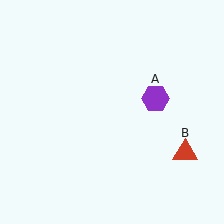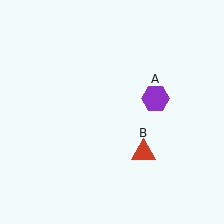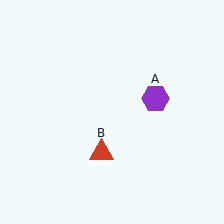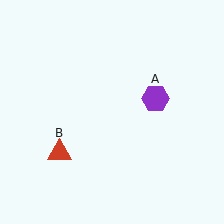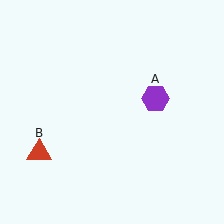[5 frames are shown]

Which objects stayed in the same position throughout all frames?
Purple hexagon (object A) remained stationary.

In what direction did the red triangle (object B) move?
The red triangle (object B) moved left.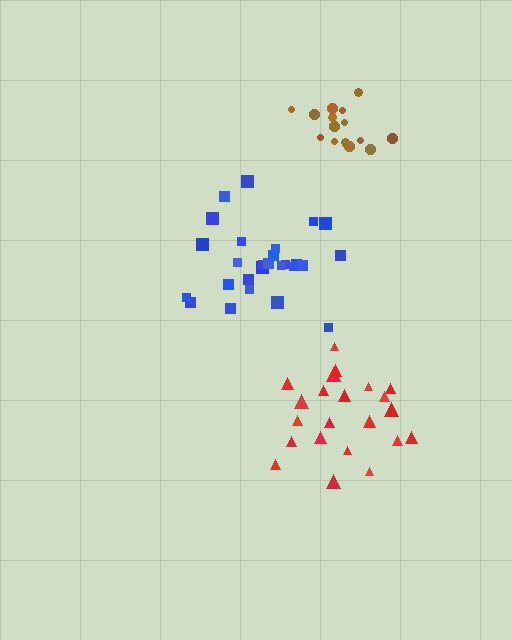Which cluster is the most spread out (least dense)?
Red.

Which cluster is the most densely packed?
Brown.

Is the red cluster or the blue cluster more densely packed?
Blue.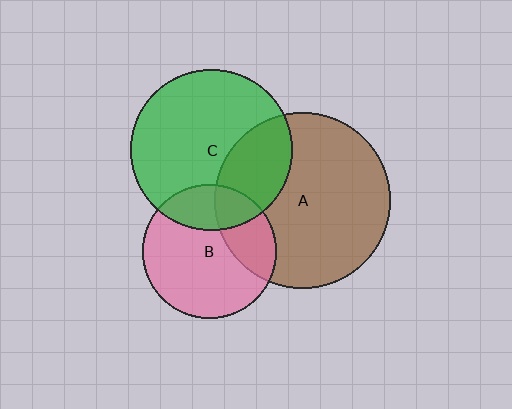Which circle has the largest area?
Circle A (brown).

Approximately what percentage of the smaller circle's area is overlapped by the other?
Approximately 25%.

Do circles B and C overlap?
Yes.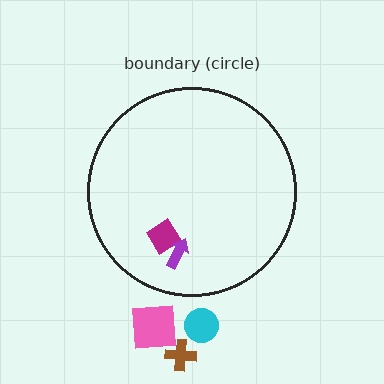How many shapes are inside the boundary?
2 inside, 3 outside.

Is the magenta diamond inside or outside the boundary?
Inside.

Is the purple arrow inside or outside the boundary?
Inside.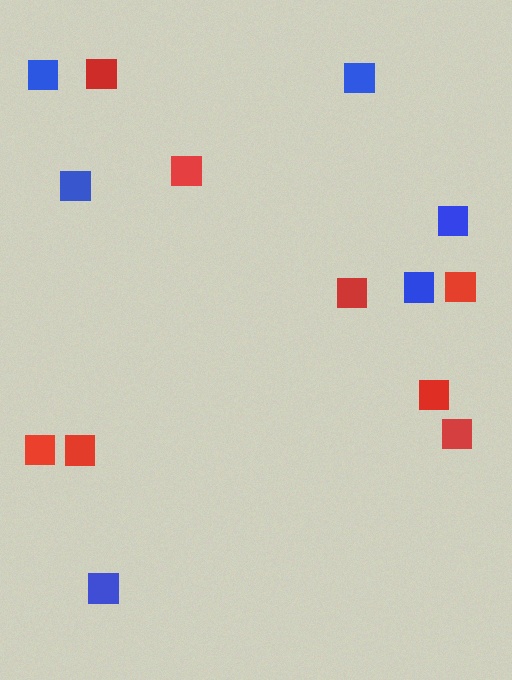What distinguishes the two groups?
There are 2 groups: one group of red squares (8) and one group of blue squares (6).